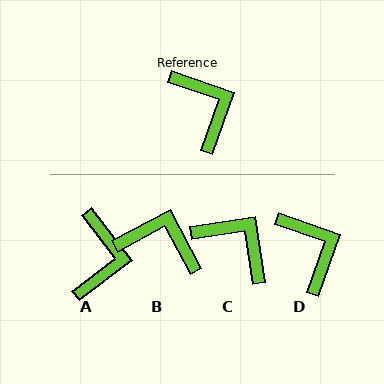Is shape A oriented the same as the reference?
No, it is off by about 33 degrees.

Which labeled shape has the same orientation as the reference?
D.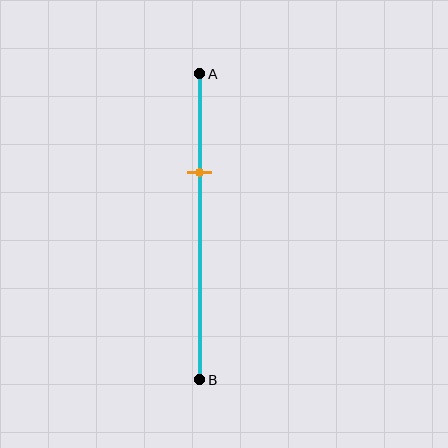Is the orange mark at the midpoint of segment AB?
No, the mark is at about 30% from A, not at the 50% midpoint.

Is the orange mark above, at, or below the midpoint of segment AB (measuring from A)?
The orange mark is above the midpoint of segment AB.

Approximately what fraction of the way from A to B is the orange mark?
The orange mark is approximately 30% of the way from A to B.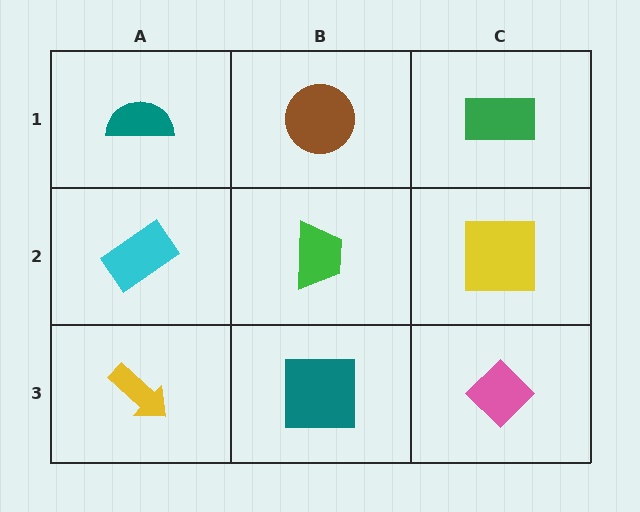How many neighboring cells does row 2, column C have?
3.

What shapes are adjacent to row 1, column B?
A green trapezoid (row 2, column B), a teal semicircle (row 1, column A), a green rectangle (row 1, column C).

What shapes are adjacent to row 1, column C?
A yellow square (row 2, column C), a brown circle (row 1, column B).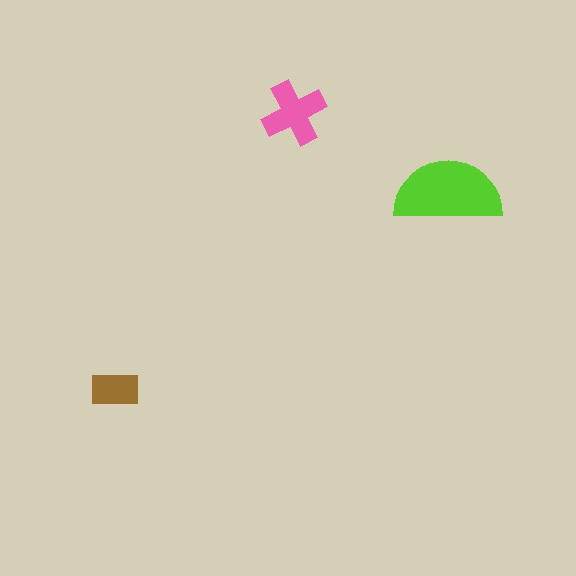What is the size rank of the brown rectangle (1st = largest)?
3rd.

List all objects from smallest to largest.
The brown rectangle, the pink cross, the lime semicircle.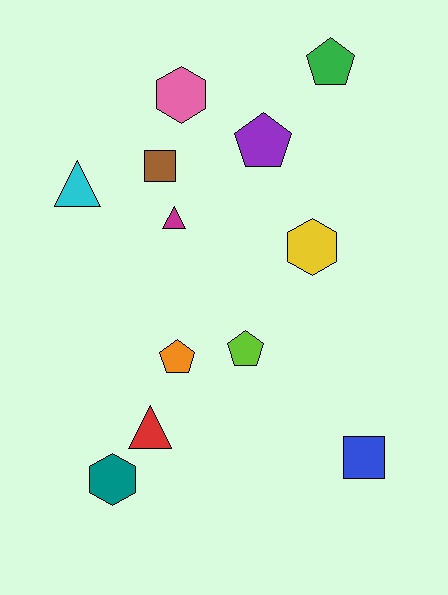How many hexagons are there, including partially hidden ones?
There are 3 hexagons.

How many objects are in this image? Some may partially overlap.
There are 12 objects.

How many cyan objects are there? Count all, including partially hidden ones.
There is 1 cyan object.